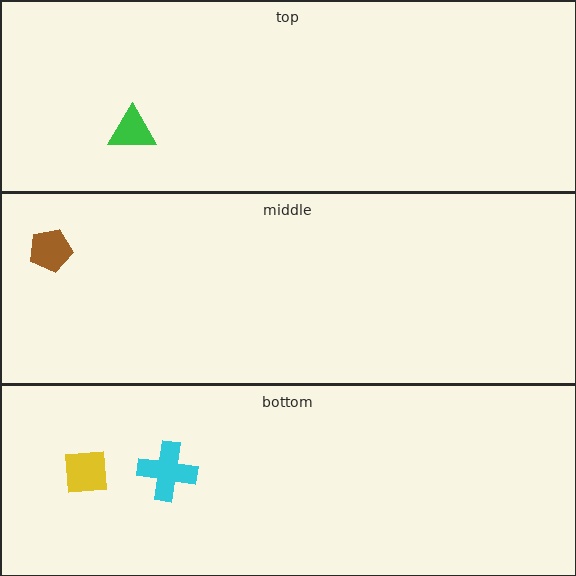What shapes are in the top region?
The green triangle.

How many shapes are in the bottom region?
2.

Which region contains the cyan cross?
The bottom region.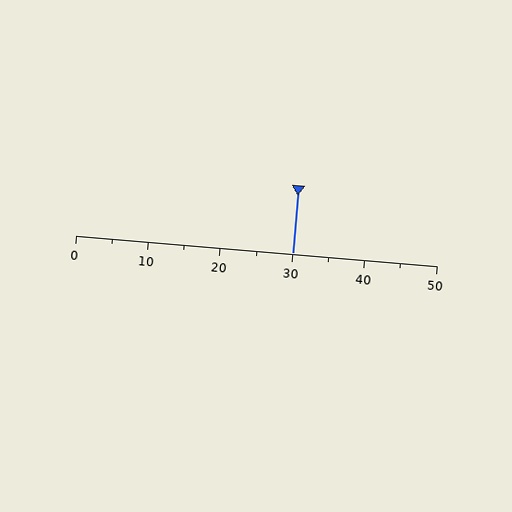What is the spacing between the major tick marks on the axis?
The major ticks are spaced 10 apart.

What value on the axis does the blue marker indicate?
The marker indicates approximately 30.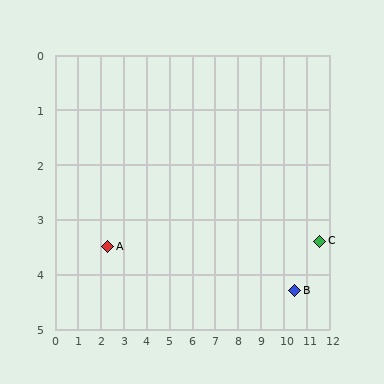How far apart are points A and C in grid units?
Points A and C are about 9.3 grid units apart.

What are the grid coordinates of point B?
Point B is at approximately (10.5, 4.3).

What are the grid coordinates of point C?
Point C is at approximately (11.6, 3.4).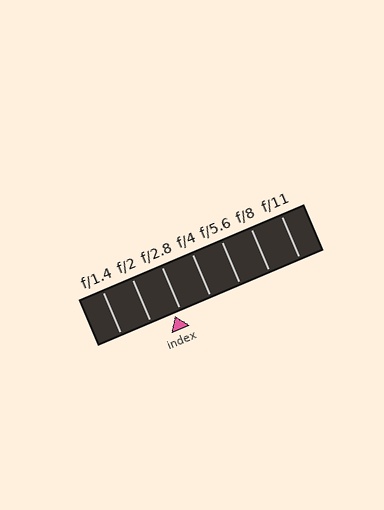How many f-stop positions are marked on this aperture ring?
There are 7 f-stop positions marked.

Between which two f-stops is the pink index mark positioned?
The index mark is between f/2 and f/2.8.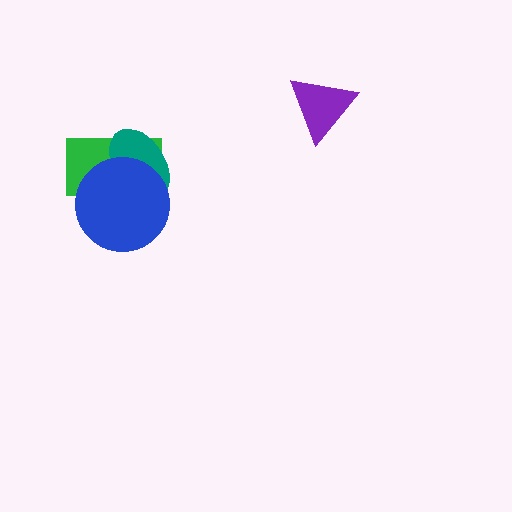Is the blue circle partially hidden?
No, no other shape covers it.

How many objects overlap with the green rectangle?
2 objects overlap with the green rectangle.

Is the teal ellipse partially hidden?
Yes, it is partially covered by another shape.